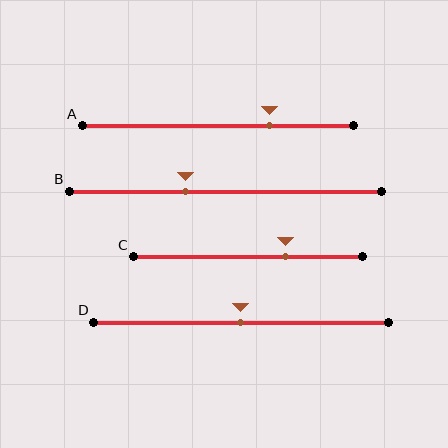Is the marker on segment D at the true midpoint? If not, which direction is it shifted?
Yes, the marker on segment D is at the true midpoint.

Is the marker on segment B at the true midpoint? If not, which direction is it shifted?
No, the marker on segment B is shifted to the left by about 13% of the segment length.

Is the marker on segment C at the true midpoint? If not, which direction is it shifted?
No, the marker on segment C is shifted to the right by about 16% of the segment length.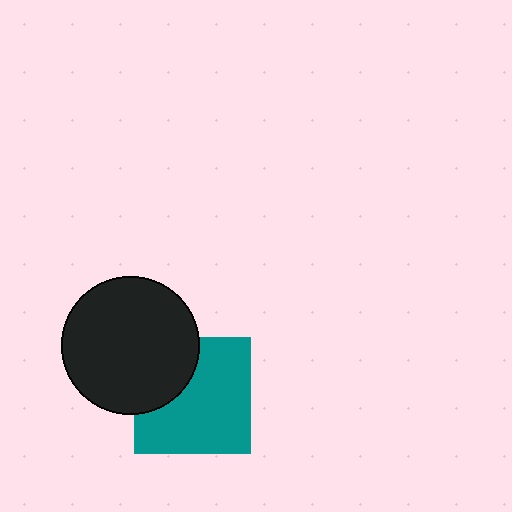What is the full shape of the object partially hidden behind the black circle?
The partially hidden object is a teal square.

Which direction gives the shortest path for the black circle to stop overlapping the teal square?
Moving toward the upper-left gives the shortest separation.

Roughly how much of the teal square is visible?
Most of it is visible (roughly 70%).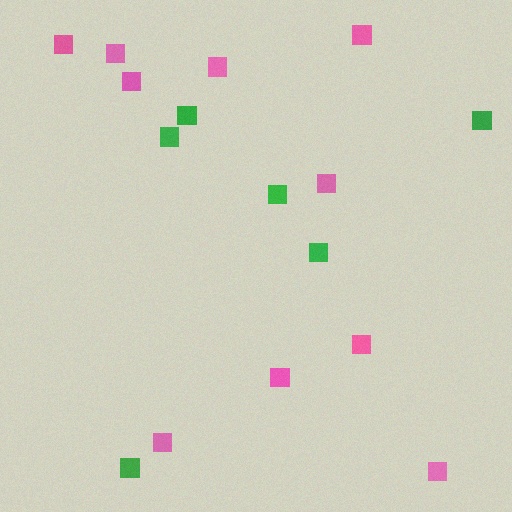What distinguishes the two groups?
There are 2 groups: one group of green squares (6) and one group of pink squares (10).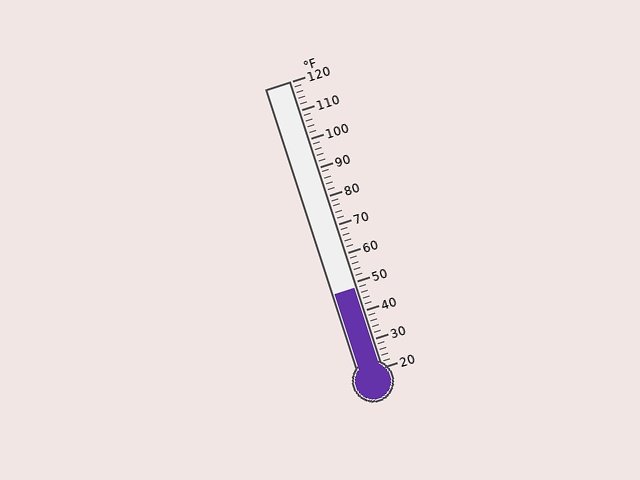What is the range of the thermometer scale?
The thermometer scale ranges from 20°F to 120°F.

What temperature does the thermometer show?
The thermometer shows approximately 48°F.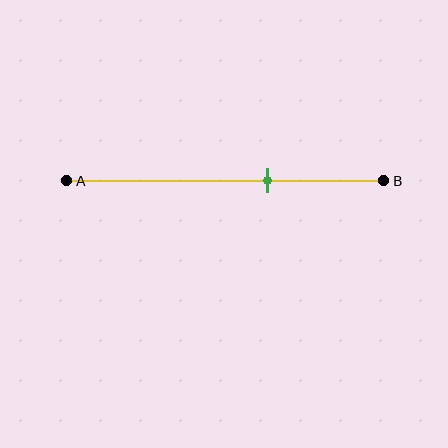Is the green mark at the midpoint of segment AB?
No, the mark is at about 65% from A, not at the 50% midpoint.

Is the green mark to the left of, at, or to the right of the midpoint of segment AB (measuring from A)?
The green mark is to the right of the midpoint of segment AB.